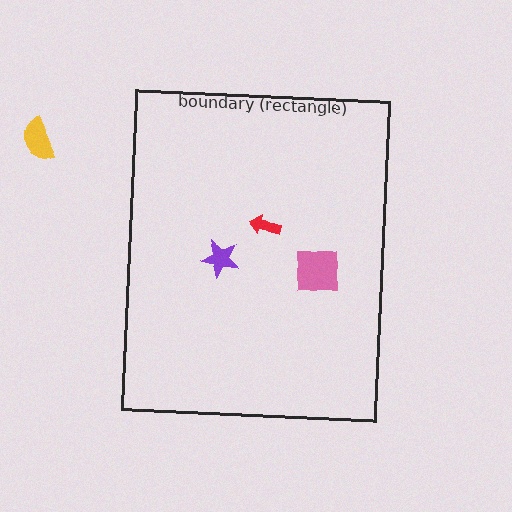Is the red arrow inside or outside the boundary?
Inside.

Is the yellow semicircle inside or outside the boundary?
Outside.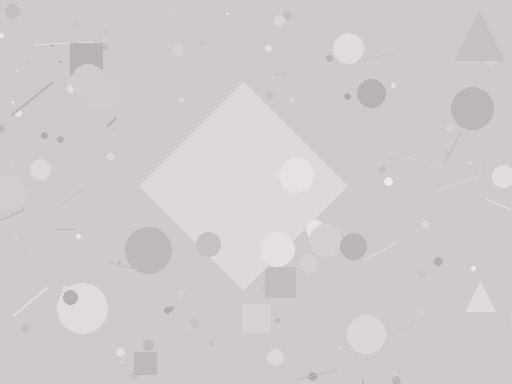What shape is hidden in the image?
A diamond is hidden in the image.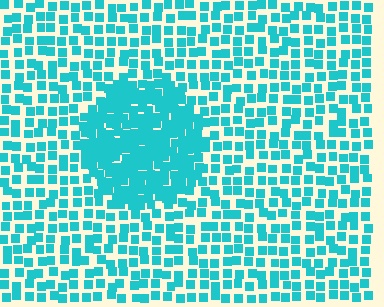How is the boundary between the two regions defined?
The boundary is defined by a change in element density (approximately 2.1x ratio). All elements are the same color, size, and shape.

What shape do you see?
I see a circle.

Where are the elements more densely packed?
The elements are more densely packed inside the circle boundary.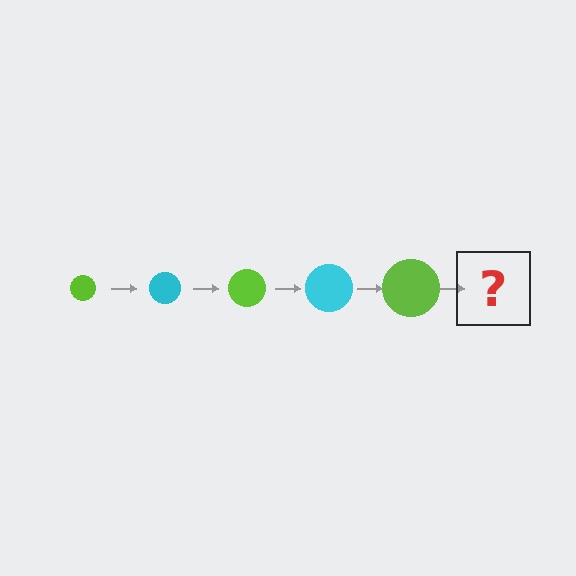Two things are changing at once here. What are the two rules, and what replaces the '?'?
The two rules are that the circle grows larger each step and the color cycles through lime and cyan. The '?' should be a cyan circle, larger than the previous one.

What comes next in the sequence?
The next element should be a cyan circle, larger than the previous one.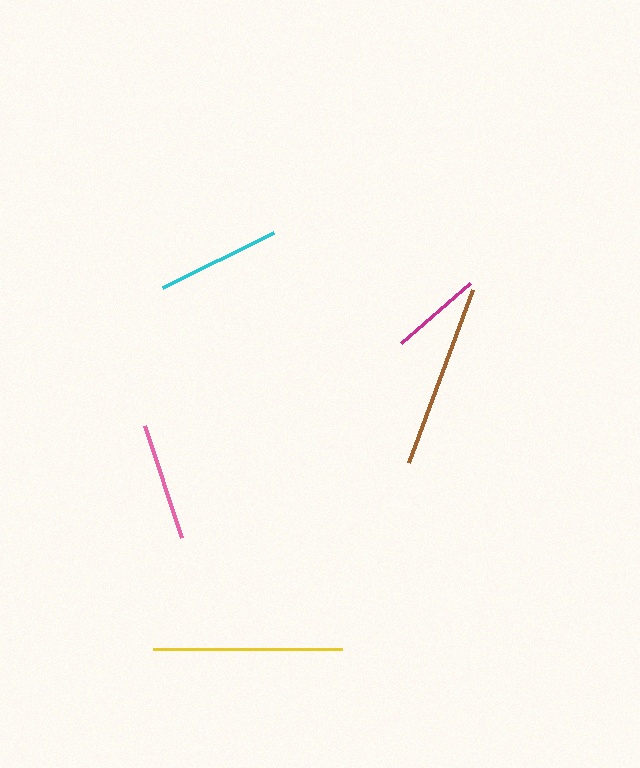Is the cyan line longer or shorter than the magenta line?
The cyan line is longer than the magenta line.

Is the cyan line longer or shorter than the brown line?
The brown line is longer than the cyan line.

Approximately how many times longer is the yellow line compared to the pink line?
The yellow line is approximately 1.6 times the length of the pink line.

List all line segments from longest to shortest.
From longest to shortest: yellow, brown, cyan, pink, magenta.